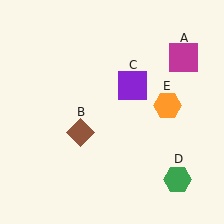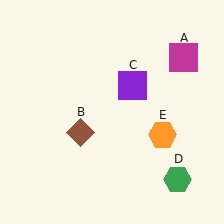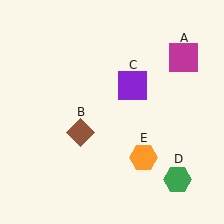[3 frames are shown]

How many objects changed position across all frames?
1 object changed position: orange hexagon (object E).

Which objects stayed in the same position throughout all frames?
Magenta square (object A) and brown diamond (object B) and purple square (object C) and green hexagon (object D) remained stationary.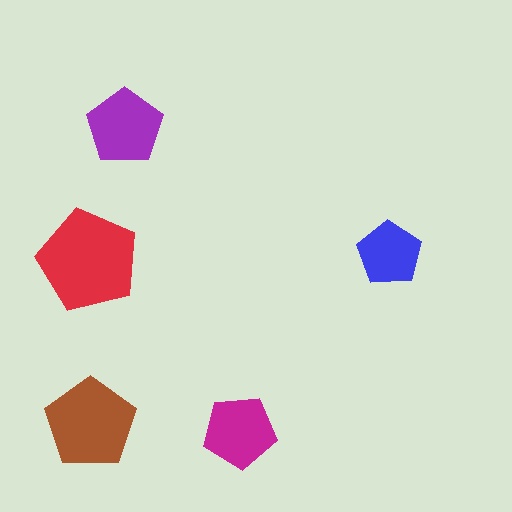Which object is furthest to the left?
The red pentagon is leftmost.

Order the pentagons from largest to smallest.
the red one, the brown one, the purple one, the magenta one, the blue one.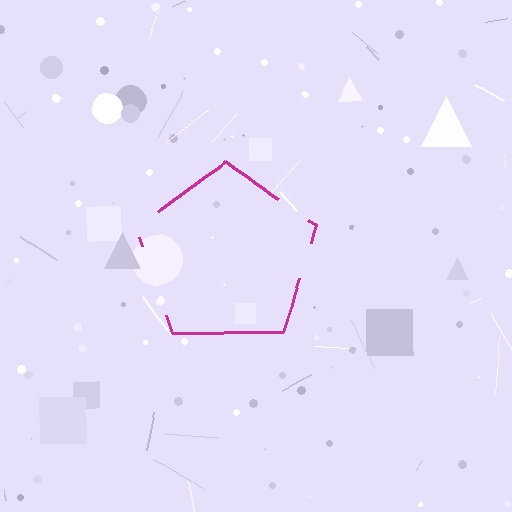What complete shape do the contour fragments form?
The contour fragments form a pentagon.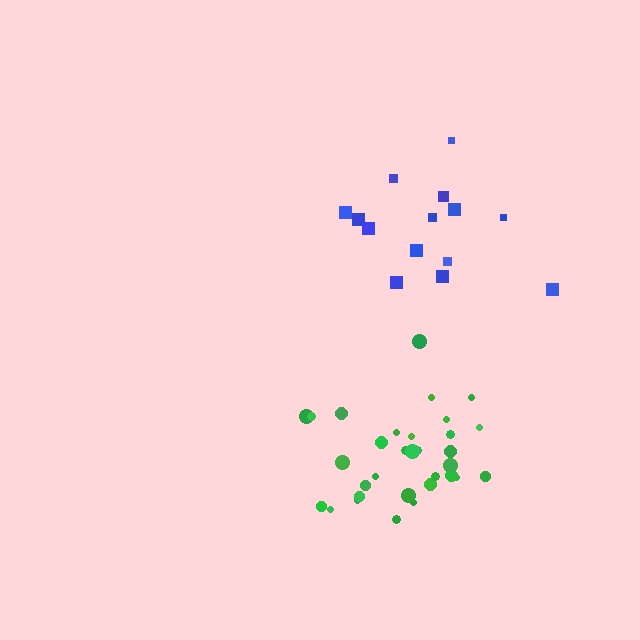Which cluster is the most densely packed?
Green.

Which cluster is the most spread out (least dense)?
Blue.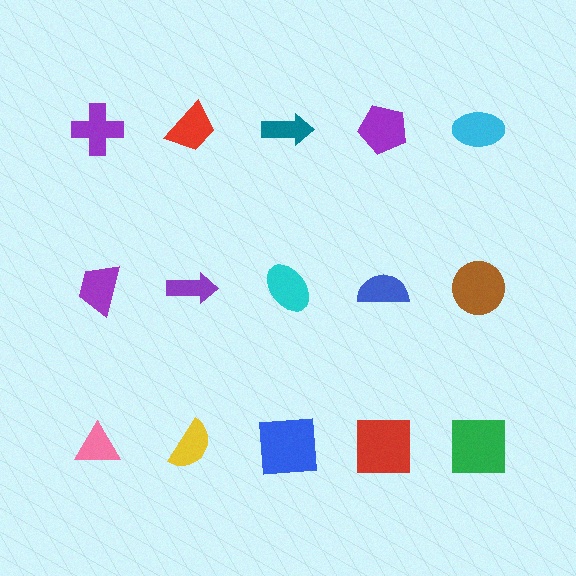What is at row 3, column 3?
A blue square.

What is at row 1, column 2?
A red trapezoid.